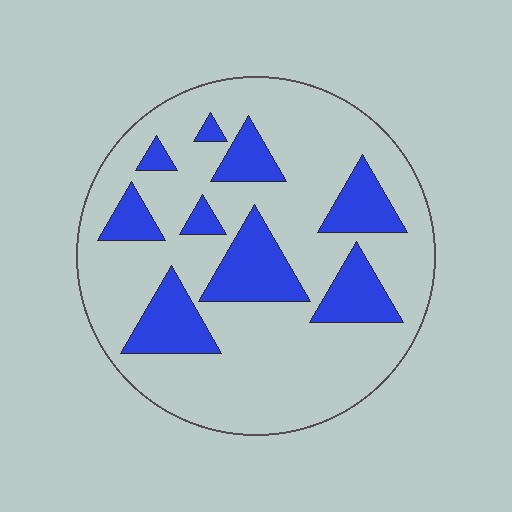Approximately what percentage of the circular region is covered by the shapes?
Approximately 25%.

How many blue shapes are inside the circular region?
9.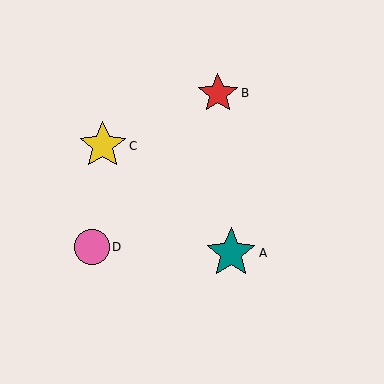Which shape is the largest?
The teal star (labeled A) is the largest.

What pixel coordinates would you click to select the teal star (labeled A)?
Click at (231, 253) to select the teal star A.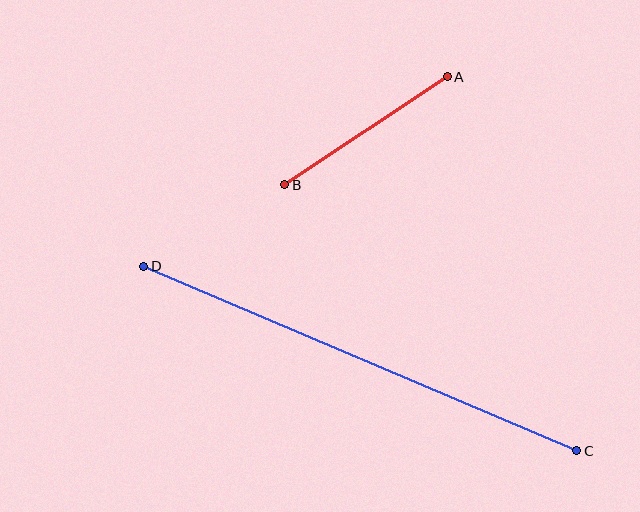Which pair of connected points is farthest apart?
Points C and D are farthest apart.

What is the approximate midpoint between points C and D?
The midpoint is at approximately (360, 359) pixels.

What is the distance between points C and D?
The distance is approximately 471 pixels.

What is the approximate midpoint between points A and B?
The midpoint is at approximately (366, 131) pixels.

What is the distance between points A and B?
The distance is approximately 195 pixels.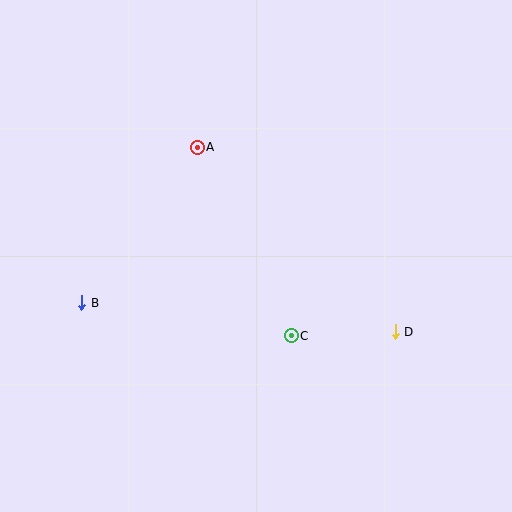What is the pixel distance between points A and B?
The distance between A and B is 194 pixels.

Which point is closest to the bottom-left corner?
Point B is closest to the bottom-left corner.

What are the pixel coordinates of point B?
Point B is at (82, 303).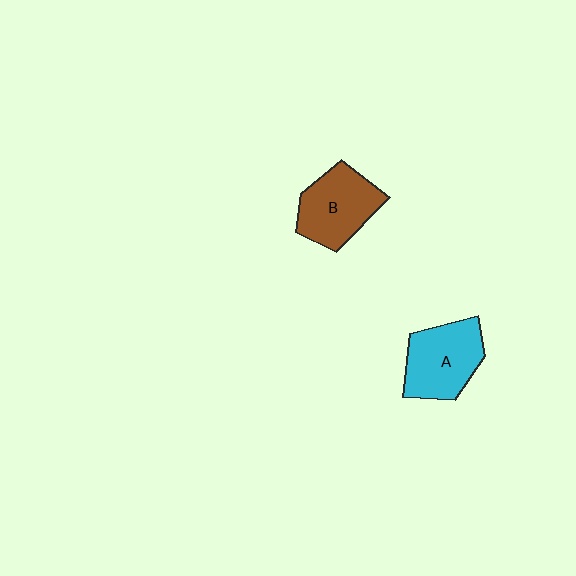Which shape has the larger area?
Shape A (cyan).